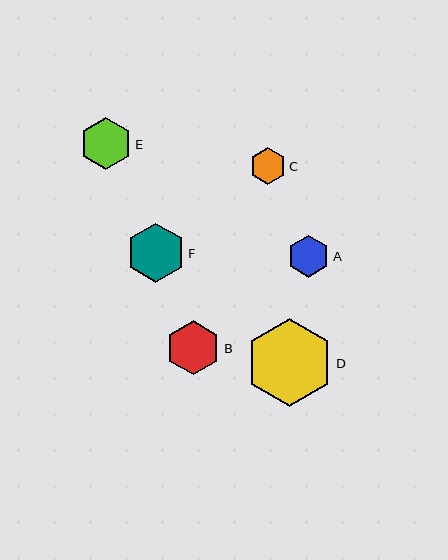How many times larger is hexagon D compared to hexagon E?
Hexagon D is approximately 1.7 times the size of hexagon E.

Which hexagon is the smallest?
Hexagon C is the smallest with a size of approximately 37 pixels.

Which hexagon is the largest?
Hexagon D is the largest with a size of approximately 88 pixels.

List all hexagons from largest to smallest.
From largest to smallest: D, F, B, E, A, C.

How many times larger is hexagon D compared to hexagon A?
Hexagon D is approximately 2.1 times the size of hexagon A.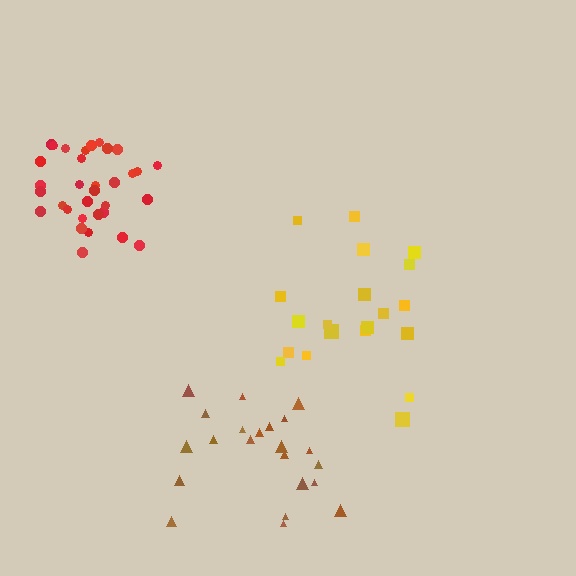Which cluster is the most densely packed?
Red.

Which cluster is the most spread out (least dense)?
Yellow.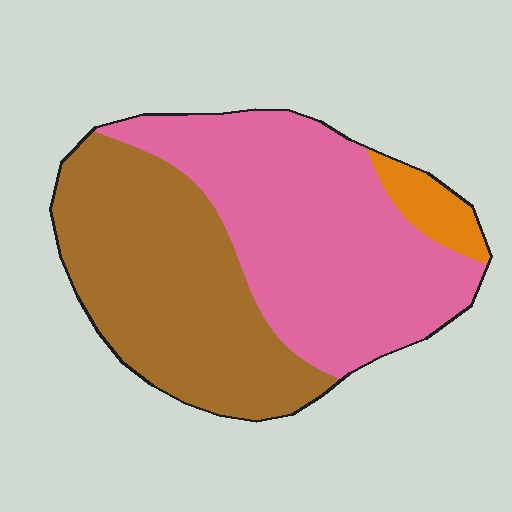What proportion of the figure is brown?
Brown takes up between a third and a half of the figure.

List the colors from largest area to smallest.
From largest to smallest: pink, brown, orange.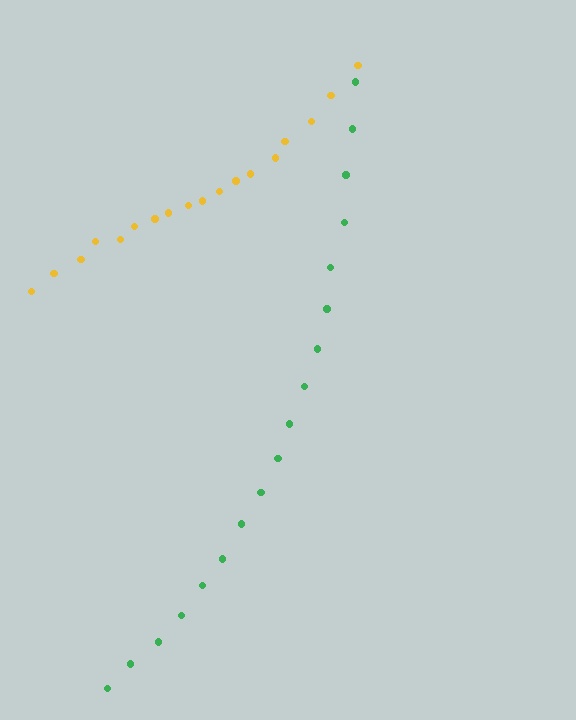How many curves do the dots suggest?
There are 2 distinct paths.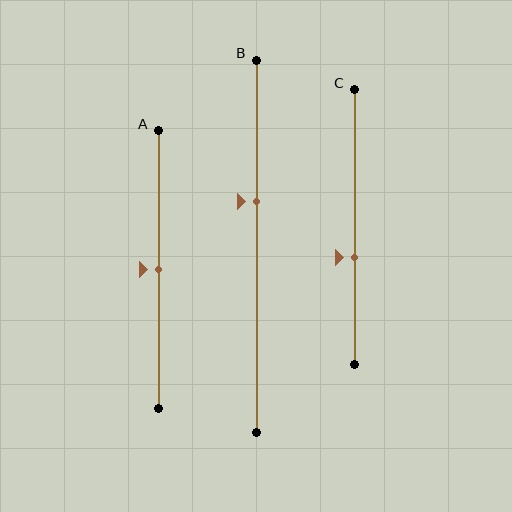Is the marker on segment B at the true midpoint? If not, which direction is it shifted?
No, the marker on segment B is shifted upward by about 12% of the segment length.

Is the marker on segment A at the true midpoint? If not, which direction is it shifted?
Yes, the marker on segment A is at the true midpoint.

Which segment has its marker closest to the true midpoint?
Segment A has its marker closest to the true midpoint.